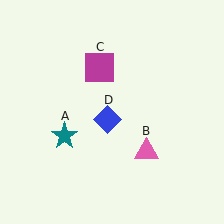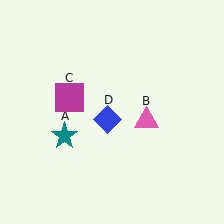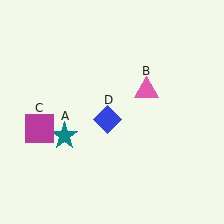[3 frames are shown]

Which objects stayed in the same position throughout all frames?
Teal star (object A) and blue diamond (object D) remained stationary.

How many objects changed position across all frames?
2 objects changed position: pink triangle (object B), magenta square (object C).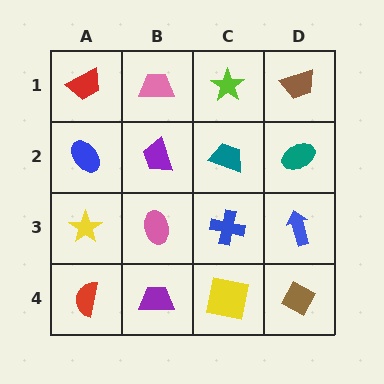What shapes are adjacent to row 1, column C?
A teal trapezoid (row 2, column C), a pink trapezoid (row 1, column B), a brown trapezoid (row 1, column D).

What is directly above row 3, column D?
A teal ellipse.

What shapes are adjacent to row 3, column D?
A teal ellipse (row 2, column D), a brown diamond (row 4, column D), a blue cross (row 3, column C).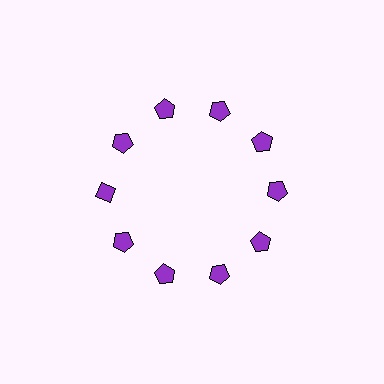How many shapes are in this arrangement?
There are 10 shapes arranged in a ring pattern.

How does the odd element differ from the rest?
It has a different shape: diamond instead of pentagon.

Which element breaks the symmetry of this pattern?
The purple diamond at roughly the 9 o'clock position breaks the symmetry. All other shapes are purple pentagons.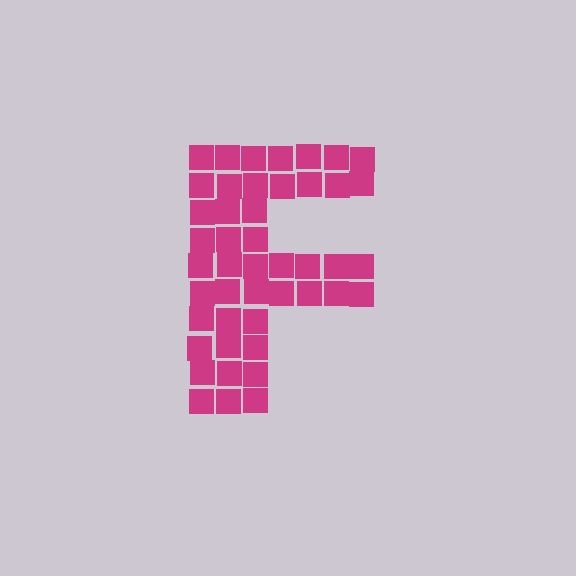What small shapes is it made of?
It is made of small squares.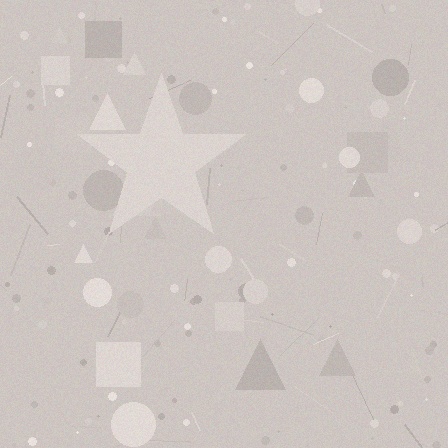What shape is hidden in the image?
A star is hidden in the image.